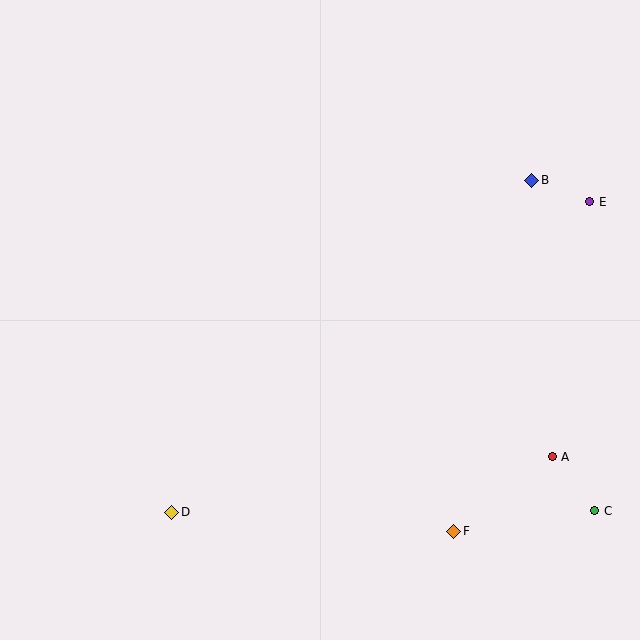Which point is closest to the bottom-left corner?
Point D is closest to the bottom-left corner.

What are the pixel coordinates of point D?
Point D is at (172, 512).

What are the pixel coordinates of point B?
Point B is at (532, 180).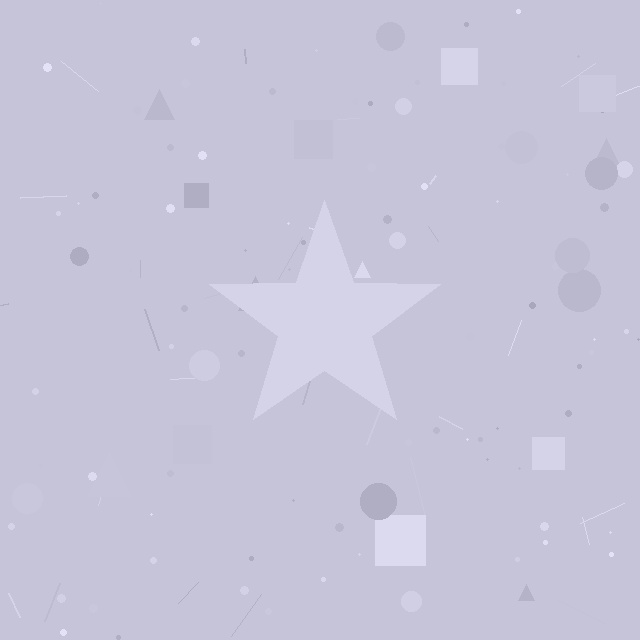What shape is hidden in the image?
A star is hidden in the image.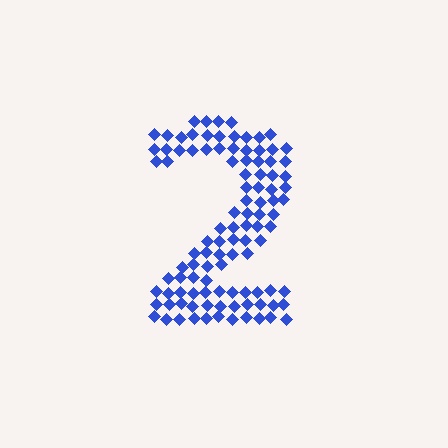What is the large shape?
The large shape is the digit 2.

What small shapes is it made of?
It is made of small diamonds.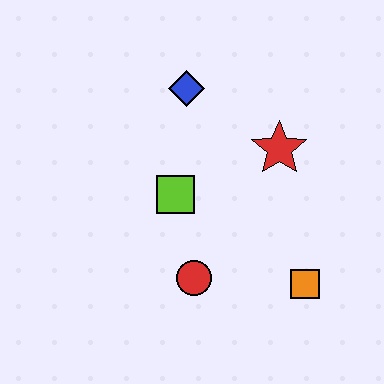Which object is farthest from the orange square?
The blue diamond is farthest from the orange square.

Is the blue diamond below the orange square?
No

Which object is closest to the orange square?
The red circle is closest to the orange square.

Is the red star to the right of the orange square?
No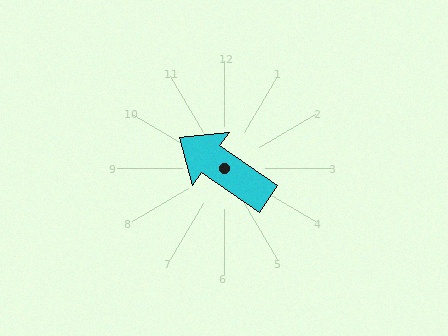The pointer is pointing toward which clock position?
Roughly 10 o'clock.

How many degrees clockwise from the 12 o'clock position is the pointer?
Approximately 305 degrees.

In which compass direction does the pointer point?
Northwest.